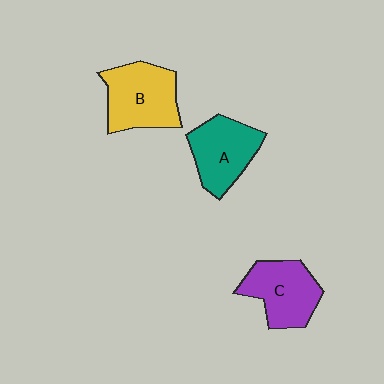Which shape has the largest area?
Shape B (yellow).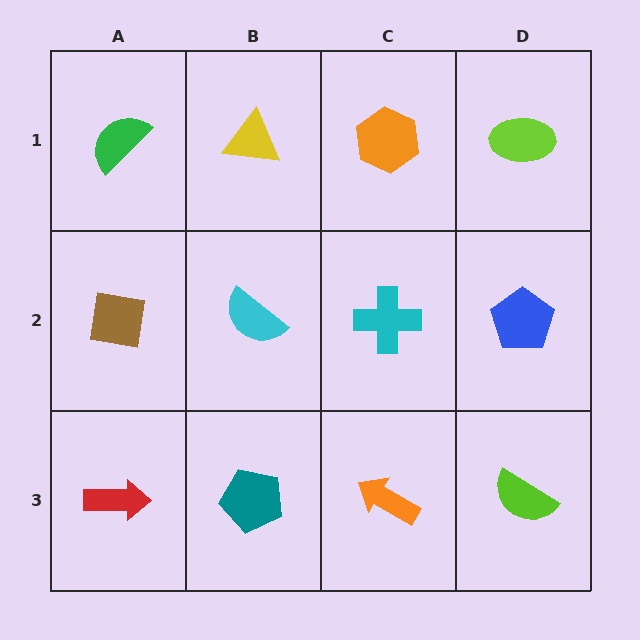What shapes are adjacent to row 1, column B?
A cyan semicircle (row 2, column B), a green semicircle (row 1, column A), an orange hexagon (row 1, column C).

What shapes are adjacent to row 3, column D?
A blue pentagon (row 2, column D), an orange arrow (row 3, column C).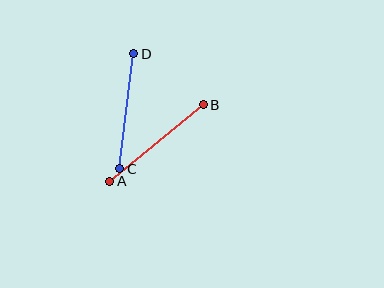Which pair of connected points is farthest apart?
Points A and B are farthest apart.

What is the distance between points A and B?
The distance is approximately 121 pixels.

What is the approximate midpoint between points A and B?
The midpoint is at approximately (157, 143) pixels.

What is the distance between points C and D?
The distance is approximately 116 pixels.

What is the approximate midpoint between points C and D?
The midpoint is at approximately (127, 111) pixels.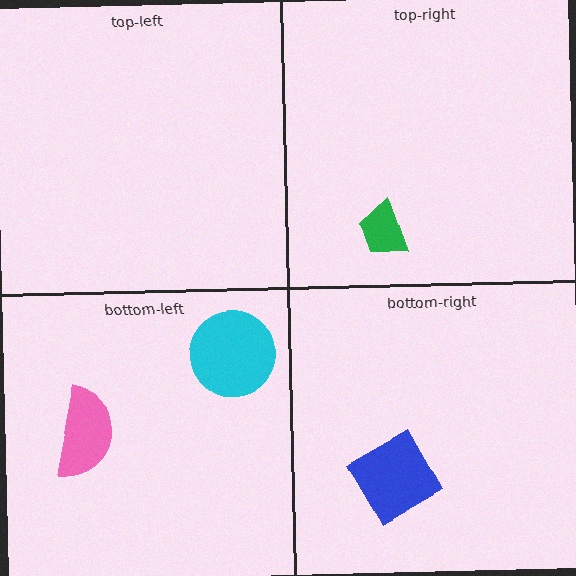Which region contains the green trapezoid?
The top-right region.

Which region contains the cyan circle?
The bottom-left region.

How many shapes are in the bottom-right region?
1.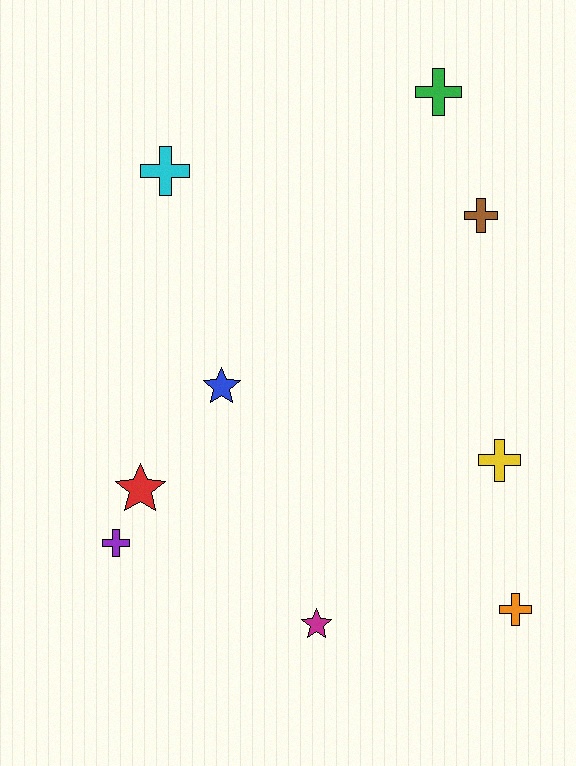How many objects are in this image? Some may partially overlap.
There are 9 objects.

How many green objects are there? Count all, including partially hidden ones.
There is 1 green object.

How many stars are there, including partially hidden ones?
There are 3 stars.